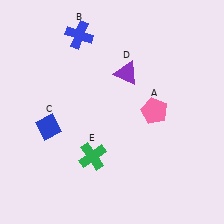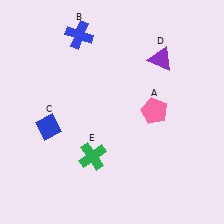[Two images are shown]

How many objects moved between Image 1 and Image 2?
1 object moved between the two images.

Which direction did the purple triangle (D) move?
The purple triangle (D) moved right.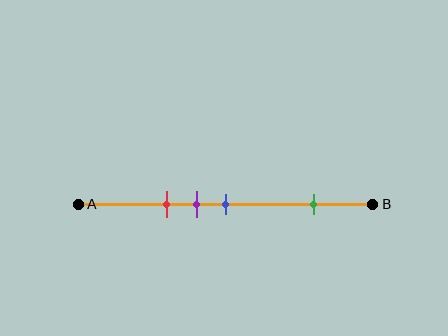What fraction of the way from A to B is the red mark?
The red mark is approximately 30% (0.3) of the way from A to B.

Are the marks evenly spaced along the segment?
No, the marks are not evenly spaced.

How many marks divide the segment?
There are 4 marks dividing the segment.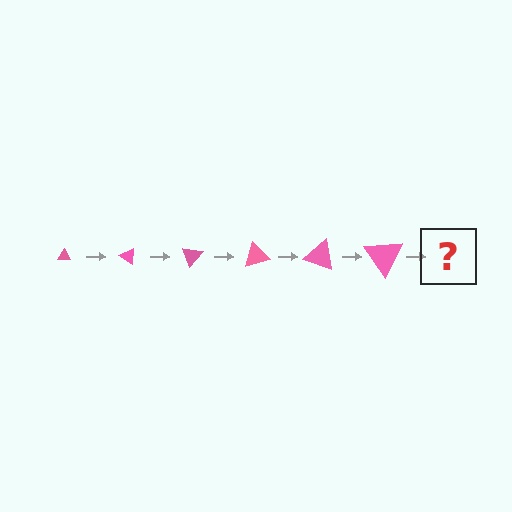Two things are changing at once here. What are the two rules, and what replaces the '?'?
The two rules are that the triangle grows larger each step and it rotates 35 degrees each step. The '?' should be a triangle, larger than the previous one and rotated 210 degrees from the start.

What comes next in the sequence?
The next element should be a triangle, larger than the previous one and rotated 210 degrees from the start.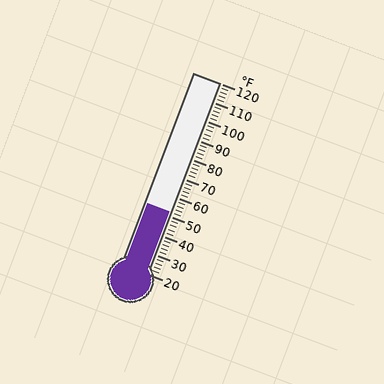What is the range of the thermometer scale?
The thermometer scale ranges from 20°F to 120°F.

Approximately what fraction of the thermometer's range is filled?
The thermometer is filled to approximately 30% of its range.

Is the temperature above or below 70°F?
The temperature is below 70°F.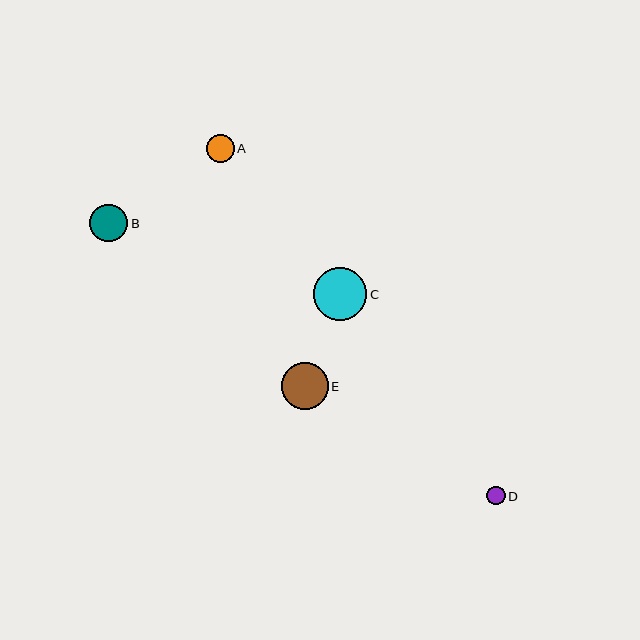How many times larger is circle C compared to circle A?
Circle C is approximately 1.9 times the size of circle A.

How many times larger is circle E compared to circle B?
Circle E is approximately 1.3 times the size of circle B.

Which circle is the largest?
Circle C is the largest with a size of approximately 53 pixels.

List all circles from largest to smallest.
From largest to smallest: C, E, B, A, D.